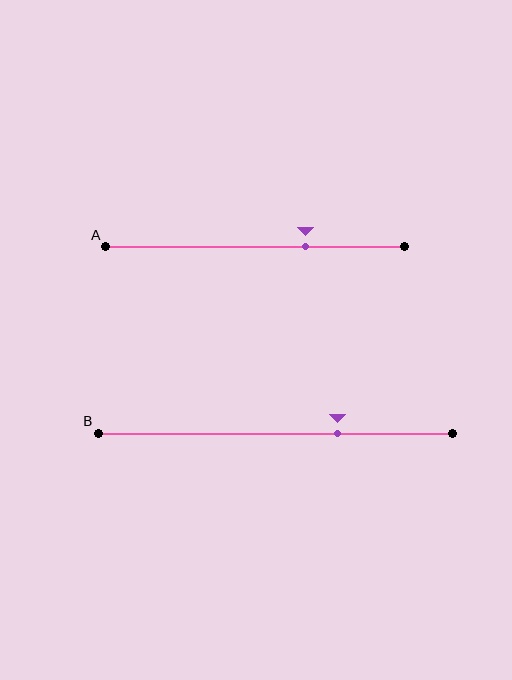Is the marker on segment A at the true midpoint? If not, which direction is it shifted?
No, the marker on segment A is shifted to the right by about 17% of the segment length.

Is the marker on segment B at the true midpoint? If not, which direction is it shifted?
No, the marker on segment B is shifted to the right by about 18% of the segment length.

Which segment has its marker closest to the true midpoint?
Segment A has its marker closest to the true midpoint.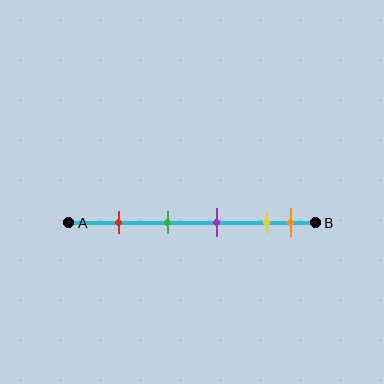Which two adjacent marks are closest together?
The yellow and orange marks are the closest adjacent pair.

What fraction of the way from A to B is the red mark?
The red mark is approximately 20% (0.2) of the way from A to B.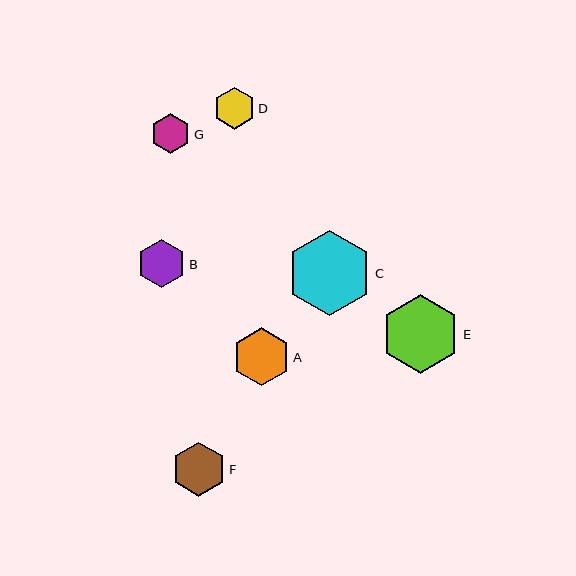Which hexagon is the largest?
Hexagon C is the largest with a size of approximately 85 pixels.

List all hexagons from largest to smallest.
From largest to smallest: C, E, A, F, B, D, G.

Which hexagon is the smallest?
Hexagon G is the smallest with a size of approximately 40 pixels.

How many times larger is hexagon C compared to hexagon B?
Hexagon C is approximately 1.7 times the size of hexagon B.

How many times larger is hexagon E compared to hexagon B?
Hexagon E is approximately 1.6 times the size of hexagon B.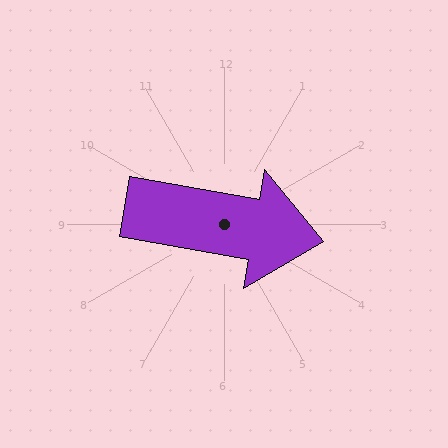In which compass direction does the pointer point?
East.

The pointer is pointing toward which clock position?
Roughly 3 o'clock.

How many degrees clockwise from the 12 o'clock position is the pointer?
Approximately 100 degrees.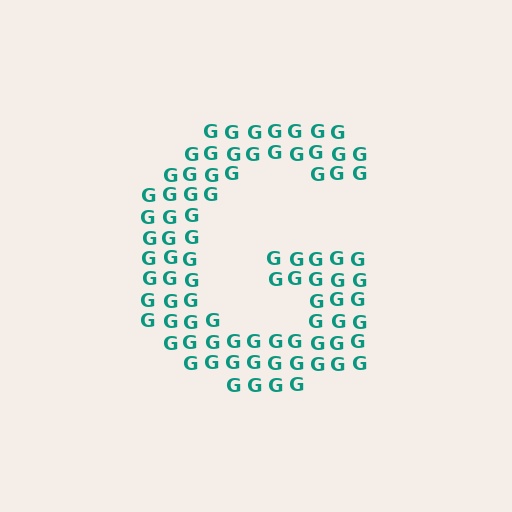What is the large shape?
The large shape is the letter G.